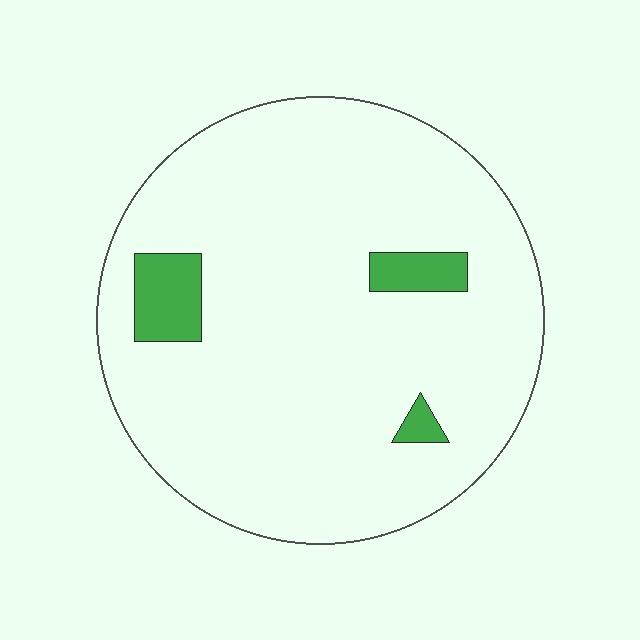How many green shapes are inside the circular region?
3.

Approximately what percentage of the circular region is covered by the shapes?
Approximately 5%.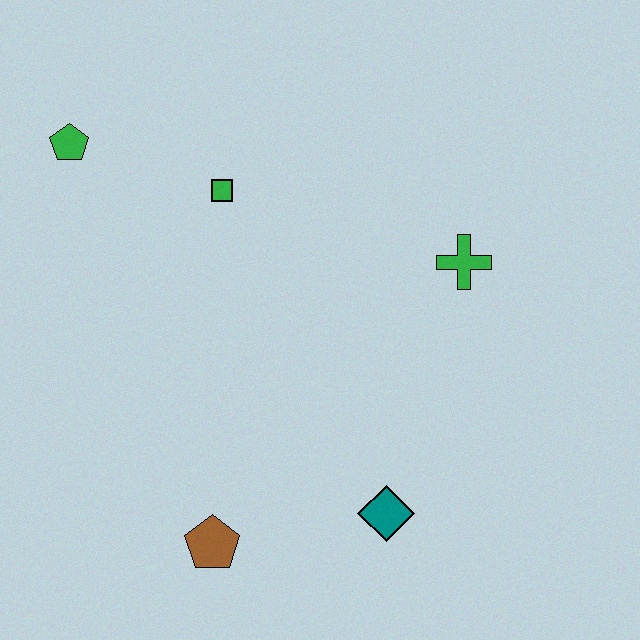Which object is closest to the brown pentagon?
The teal diamond is closest to the brown pentagon.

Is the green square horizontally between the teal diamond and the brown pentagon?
Yes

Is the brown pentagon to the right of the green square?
No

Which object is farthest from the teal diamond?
The green pentagon is farthest from the teal diamond.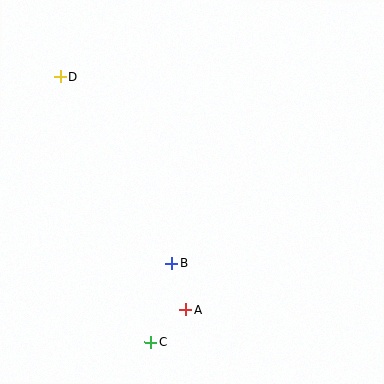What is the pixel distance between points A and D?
The distance between A and D is 265 pixels.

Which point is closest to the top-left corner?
Point D is closest to the top-left corner.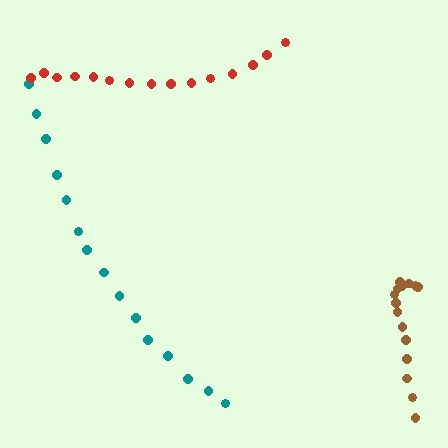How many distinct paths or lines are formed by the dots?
There are 3 distinct paths.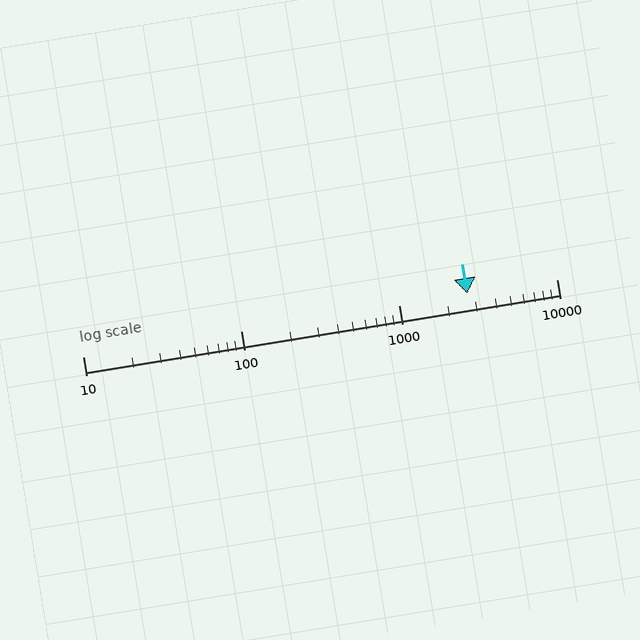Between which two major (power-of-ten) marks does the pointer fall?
The pointer is between 1000 and 10000.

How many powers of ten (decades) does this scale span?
The scale spans 3 decades, from 10 to 10000.